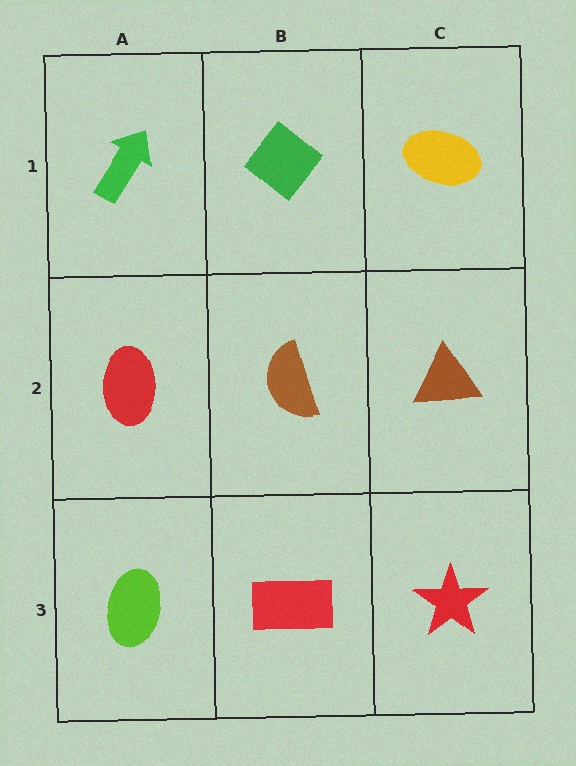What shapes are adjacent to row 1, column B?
A brown semicircle (row 2, column B), a green arrow (row 1, column A), a yellow ellipse (row 1, column C).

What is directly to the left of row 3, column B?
A lime ellipse.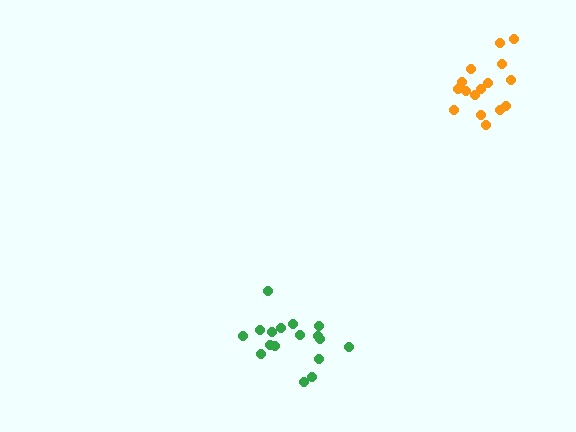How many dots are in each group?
Group 1: 17 dots, Group 2: 16 dots (33 total).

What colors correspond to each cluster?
The clusters are colored: green, orange.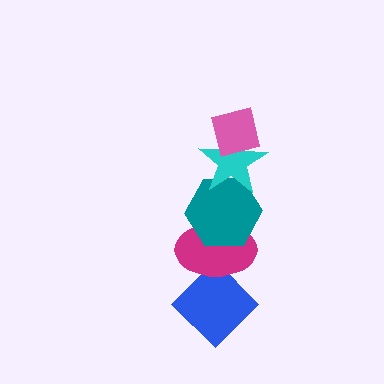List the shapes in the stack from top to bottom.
From top to bottom: the pink square, the cyan star, the teal hexagon, the magenta ellipse, the blue diamond.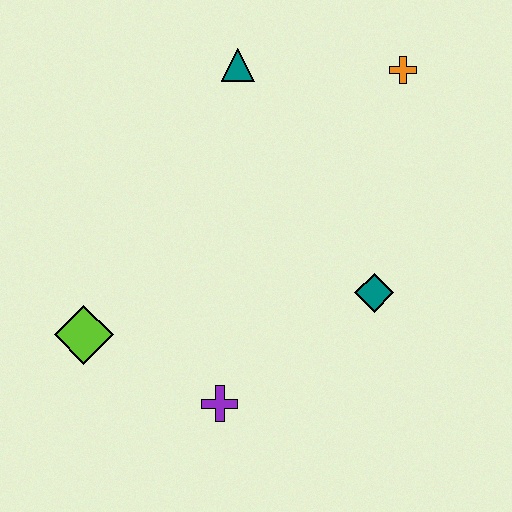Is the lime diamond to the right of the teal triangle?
No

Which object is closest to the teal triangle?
The orange cross is closest to the teal triangle.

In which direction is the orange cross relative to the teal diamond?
The orange cross is above the teal diamond.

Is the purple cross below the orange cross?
Yes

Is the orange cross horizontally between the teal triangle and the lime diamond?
No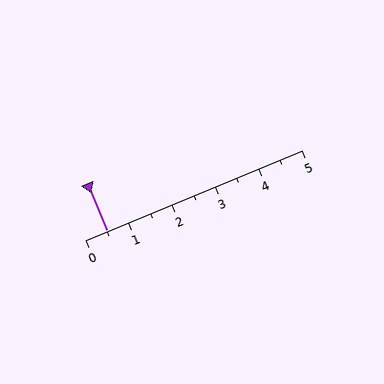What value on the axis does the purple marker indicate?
The marker indicates approximately 0.5.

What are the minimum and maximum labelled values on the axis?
The axis runs from 0 to 5.